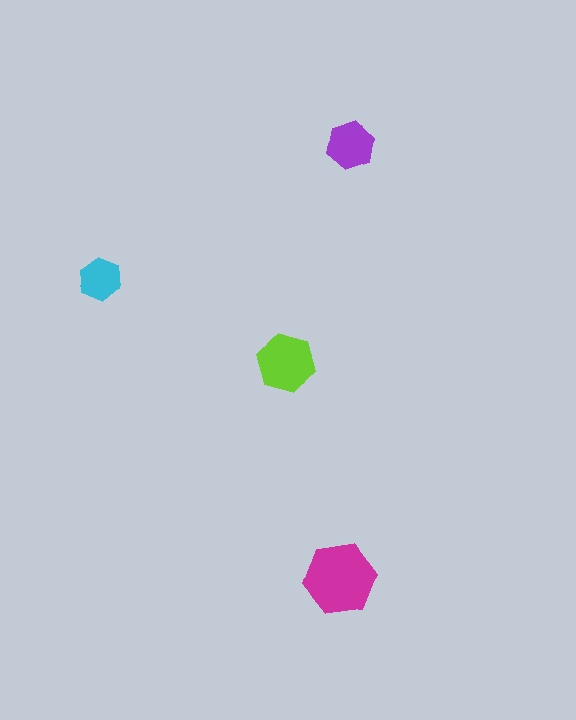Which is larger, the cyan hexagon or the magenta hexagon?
The magenta one.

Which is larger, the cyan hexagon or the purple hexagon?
The purple one.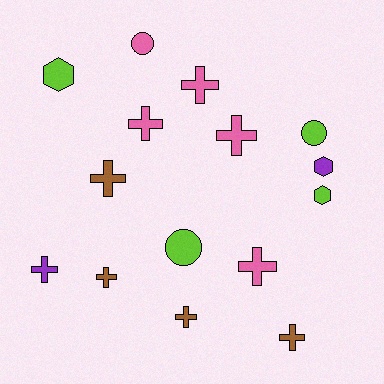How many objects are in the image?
There are 15 objects.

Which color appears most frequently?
Pink, with 5 objects.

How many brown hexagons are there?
There are no brown hexagons.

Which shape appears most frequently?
Cross, with 9 objects.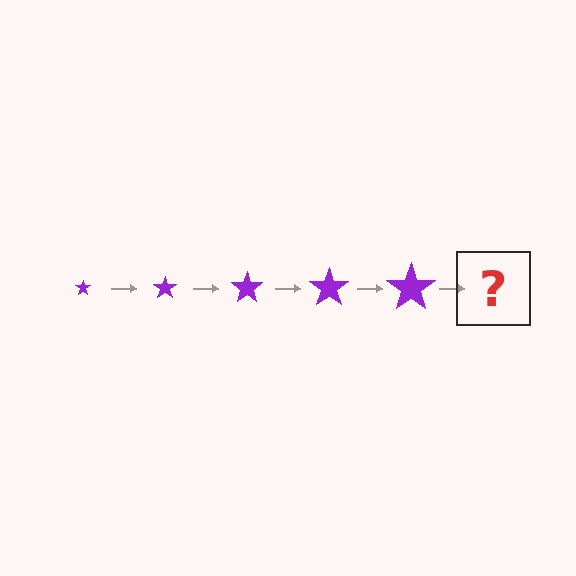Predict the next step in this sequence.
The next step is a purple star, larger than the previous one.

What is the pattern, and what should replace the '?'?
The pattern is that the star gets progressively larger each step. The '?' should be a purple star, larger than the previous one.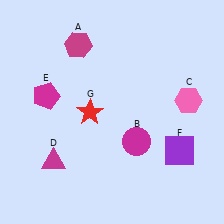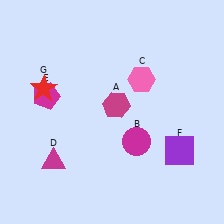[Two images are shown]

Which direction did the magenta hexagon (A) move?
The magenta hexagon (A) moved down.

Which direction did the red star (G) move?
The red star (G) moved left.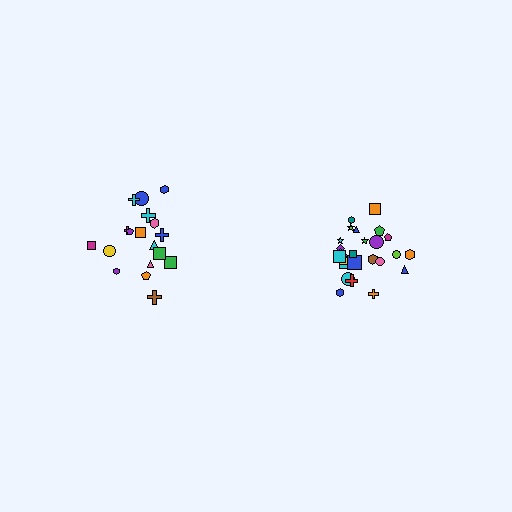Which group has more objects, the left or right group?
The right group.